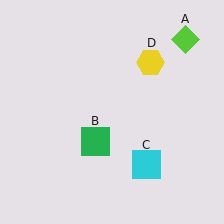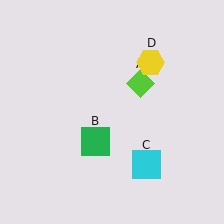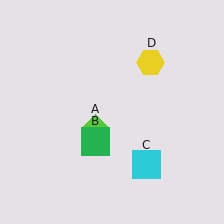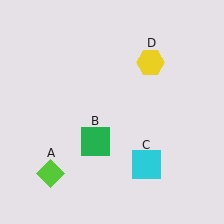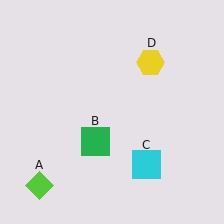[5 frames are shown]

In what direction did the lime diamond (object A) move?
The lime diamond (object A) moved down and to the left.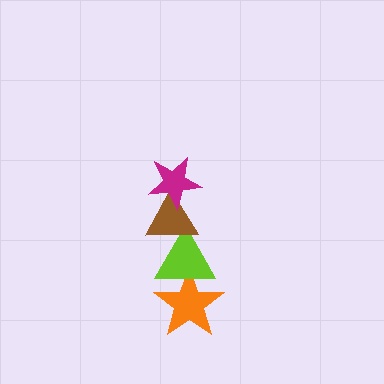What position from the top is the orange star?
The orange star is 4th from the top.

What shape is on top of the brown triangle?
The magenta star is on top of the brown triangle.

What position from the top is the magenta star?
The magenta star is 1st from the top.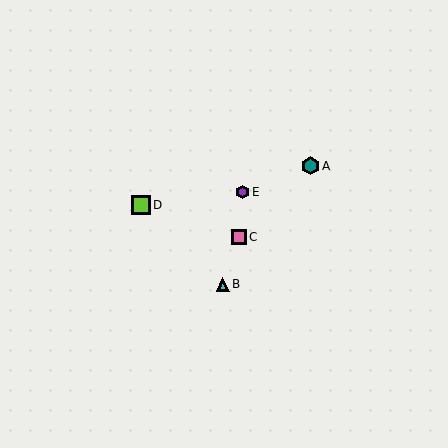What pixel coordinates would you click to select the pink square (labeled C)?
Click at (239, 237) to select the pink square C.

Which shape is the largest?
The lime square (labeled D) is the largest.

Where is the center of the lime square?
The center of the lime square is at (141, 205).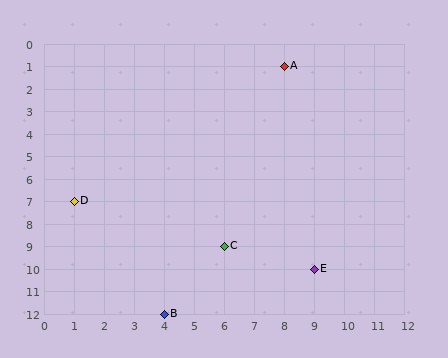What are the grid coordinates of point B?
Point B is at grid coordinates (4, 12).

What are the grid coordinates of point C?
Point C is at grid coordinates (6, 9).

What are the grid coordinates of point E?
Point E is at grid coordinates (9, 10).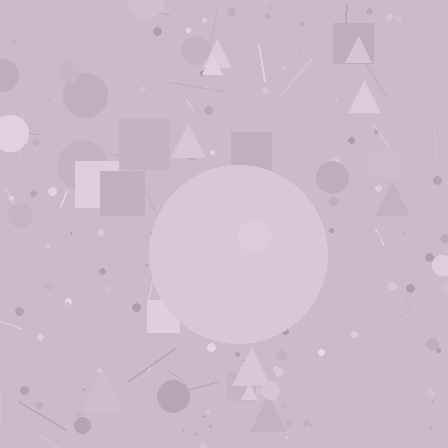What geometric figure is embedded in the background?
A circle is embedded in the background.